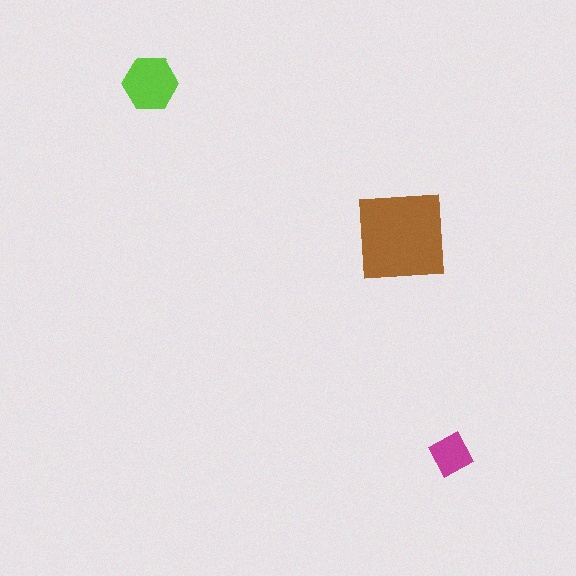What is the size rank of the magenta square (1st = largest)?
3rd.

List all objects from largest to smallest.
The brown square, the lime hexagon, the magenta square.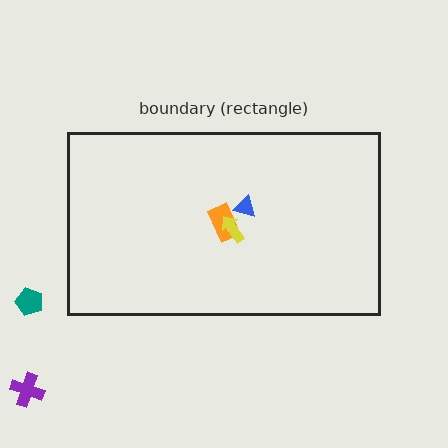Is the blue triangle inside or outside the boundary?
Inside.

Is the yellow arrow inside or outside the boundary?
Inside.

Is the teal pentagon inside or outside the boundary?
Outside.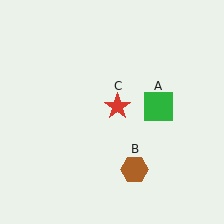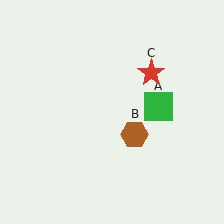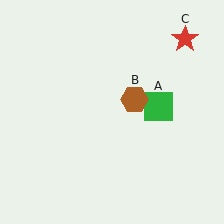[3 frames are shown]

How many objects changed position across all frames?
2 objects changed position: brown hexagon (object B), red star (object C).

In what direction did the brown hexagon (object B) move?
The brown hexagon (object B) moved up.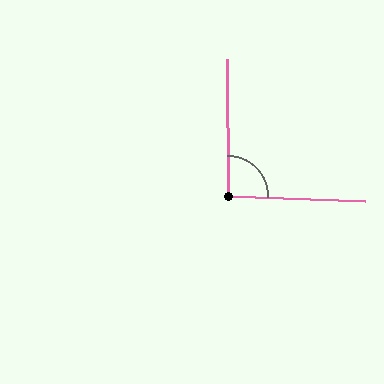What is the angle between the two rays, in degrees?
Approximately 93 degrees.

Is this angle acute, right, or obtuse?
It is approximately a right angle.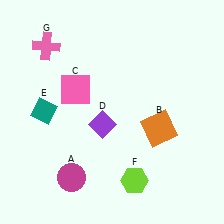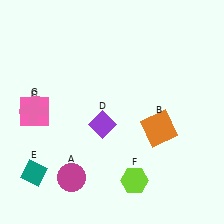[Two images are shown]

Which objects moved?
The objects that moved are: the pink square (C), the teal diamond (E), the pink cross (G).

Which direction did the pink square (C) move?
The pink square (C) moved left.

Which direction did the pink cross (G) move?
The pink cross (G) moved down.